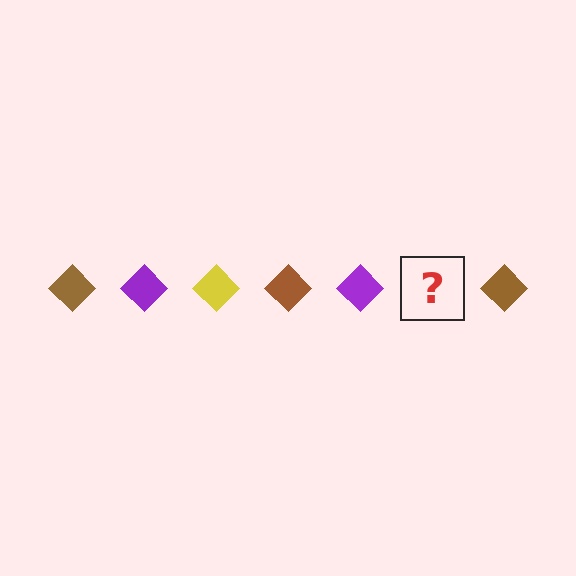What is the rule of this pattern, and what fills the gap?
The rule is that the pattern cycles through brown, purple, yellow diamonds. The gap should be filled with a yellow diamond.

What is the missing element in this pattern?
The missing element is a yellow diamond.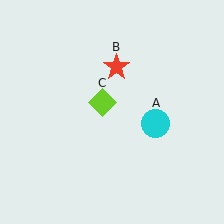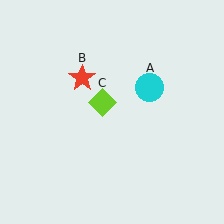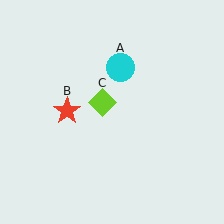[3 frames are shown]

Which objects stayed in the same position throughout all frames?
Lime diamond (object C) remained stationary.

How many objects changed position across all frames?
2 objects changed position: cyan circle (object A), red star (object B).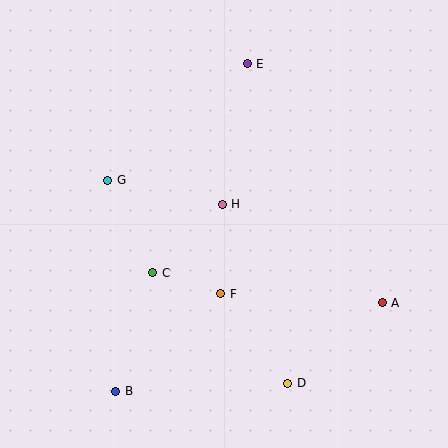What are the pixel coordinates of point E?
Point E is at (247, 64).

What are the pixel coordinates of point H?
Point H is at (222, 204).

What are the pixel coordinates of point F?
Point F is at (221, 294).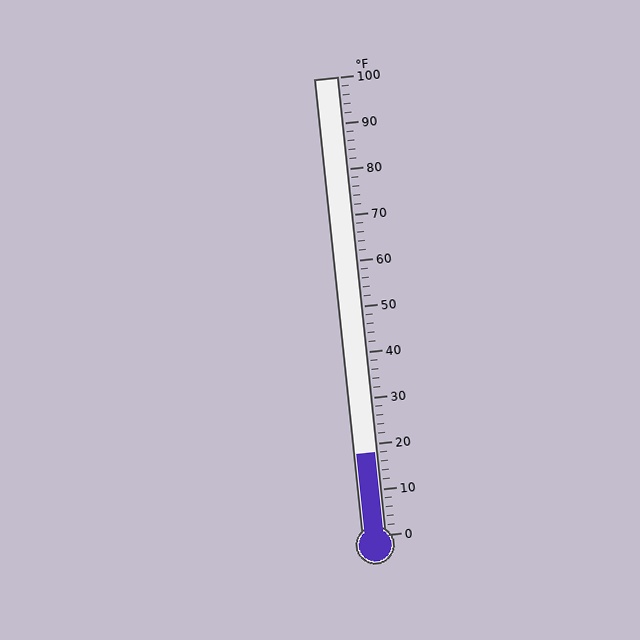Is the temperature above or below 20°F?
The temperature is below 20°F.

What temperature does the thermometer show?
The thermometer shows approximately 18°F.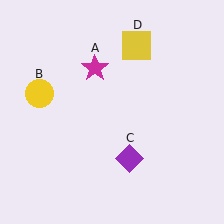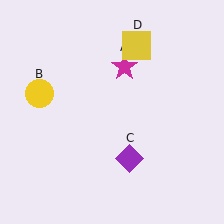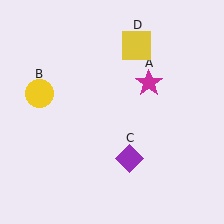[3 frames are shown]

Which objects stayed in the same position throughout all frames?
Yellow circle (object B) and purple diamond (object C) and yellow square (object D) remained stationary.